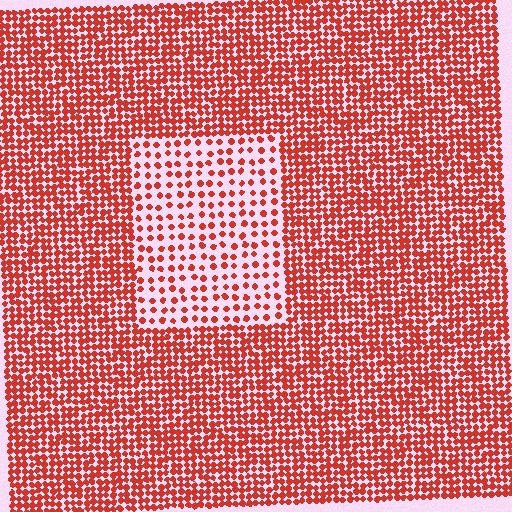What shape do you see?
I see a rectangle.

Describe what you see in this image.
The image contains small red elements arranged at two different densities. A rectangle-shaped region is visible where the elements are less densely packed than the surrounding area.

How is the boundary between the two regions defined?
The boundary is defined by a change in element density (approximately 2.4x ratio). All elements are the same color, size, and shape.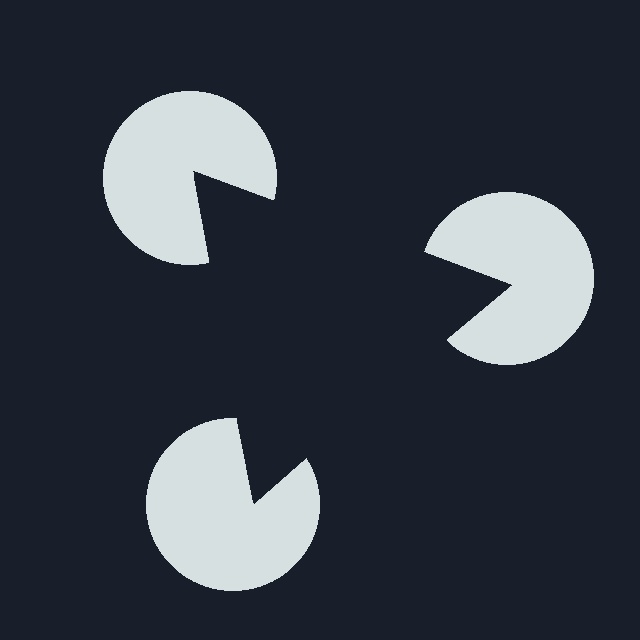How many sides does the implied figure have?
3 sides.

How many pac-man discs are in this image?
There are 3 — one at each vertex of the illusory triangle.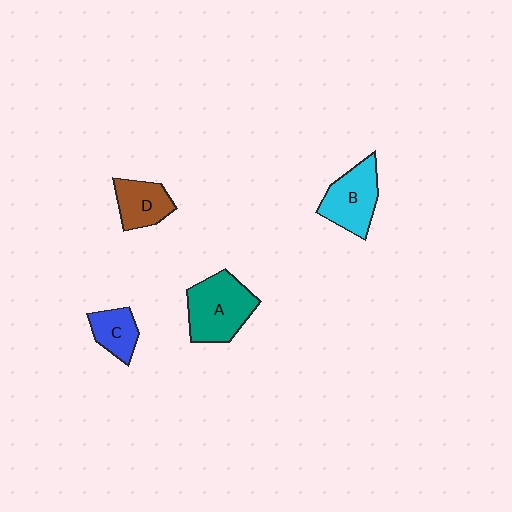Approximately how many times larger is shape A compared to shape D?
Approximately 1.6 times.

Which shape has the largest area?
Shape A (teal).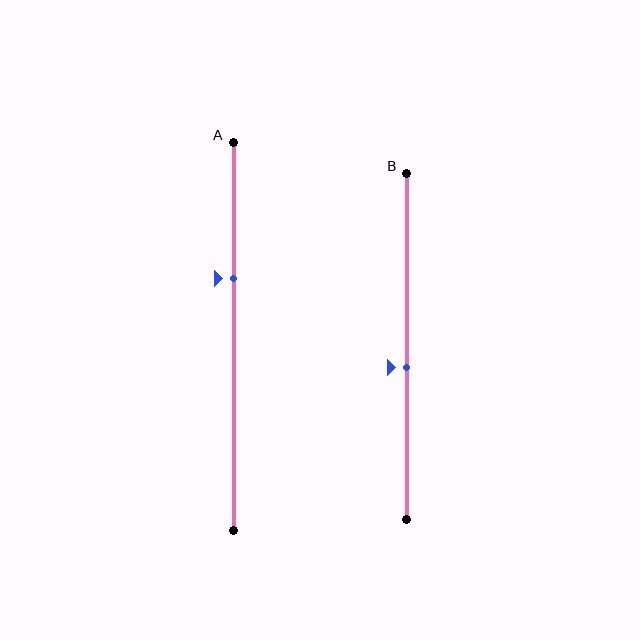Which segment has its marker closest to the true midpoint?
Segment B has its marker closest to the true midpoint.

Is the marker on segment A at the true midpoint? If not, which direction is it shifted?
No, the marker on segment A is shifted upward by about 15% of the segment length.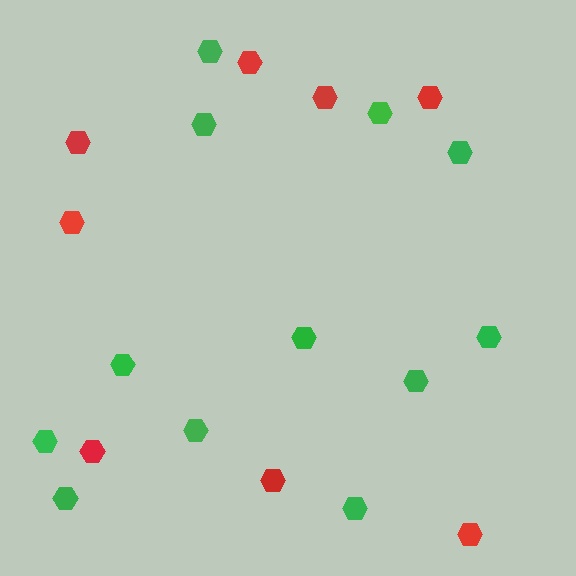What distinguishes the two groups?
There are 2 groups: one group of green hexagons (12) and one group of red hexagons (8).